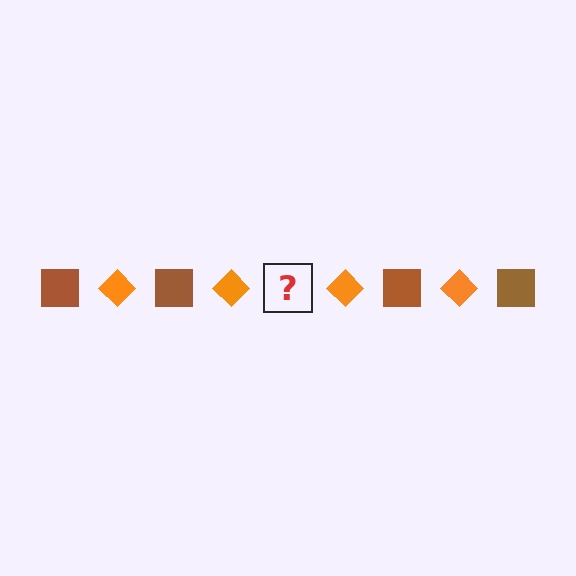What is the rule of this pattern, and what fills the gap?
The rule is that the pattern alternates between brown square and orange diamond. The gap should be filled with a brown square.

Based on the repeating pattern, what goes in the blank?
The blank should be a brown square.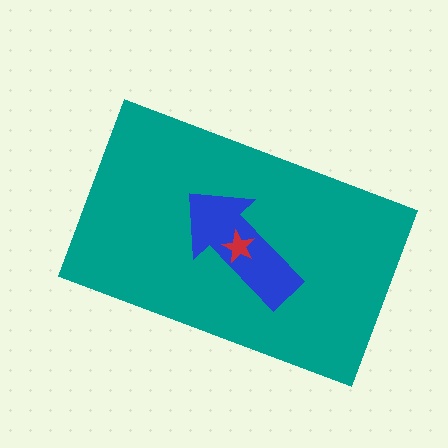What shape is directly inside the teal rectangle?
The blue arrow.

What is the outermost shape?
The teal rectangle.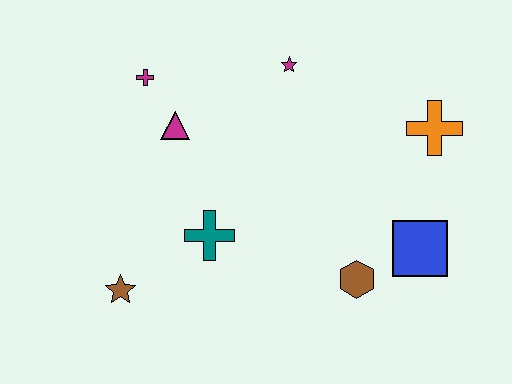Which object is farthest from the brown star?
The orange cross is farthest from the brown star.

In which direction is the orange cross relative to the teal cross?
The orange cross is to the right of the teal cross.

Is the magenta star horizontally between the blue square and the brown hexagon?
No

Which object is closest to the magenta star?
The magenta triangle is closest to the magenta star.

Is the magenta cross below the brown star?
No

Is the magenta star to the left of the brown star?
No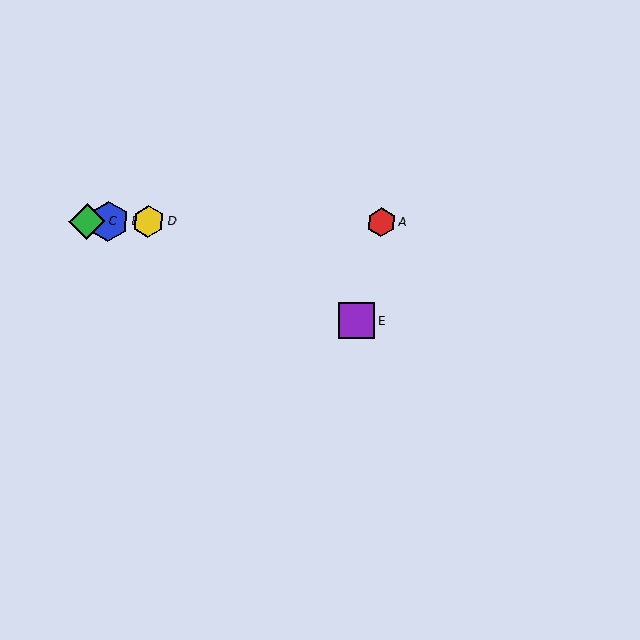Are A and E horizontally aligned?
No, A is at y≈223 and E is at y≈321.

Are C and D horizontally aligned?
Yes, both are at y≈221.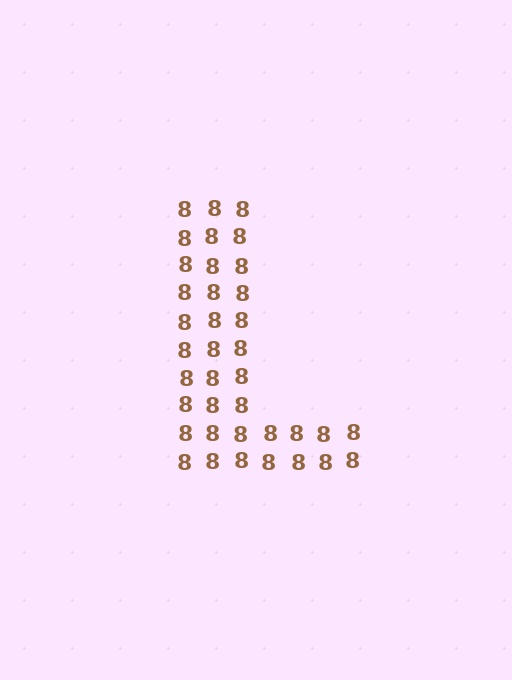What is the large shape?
The large shape is the letter L.